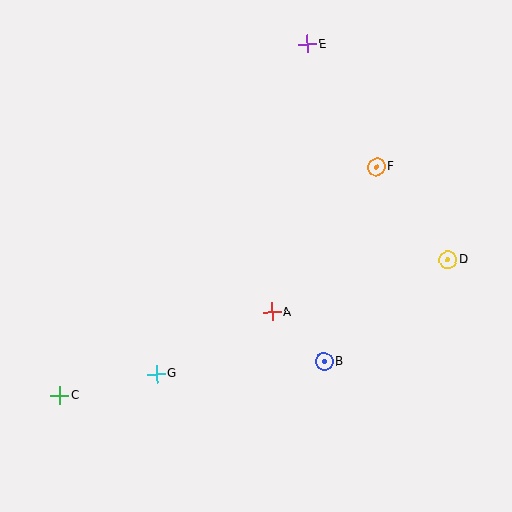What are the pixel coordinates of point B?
Point B is at (324, 362).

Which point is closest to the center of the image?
Point A at (272, 312) is closest to the center.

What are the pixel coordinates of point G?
Point G is at (156, 374).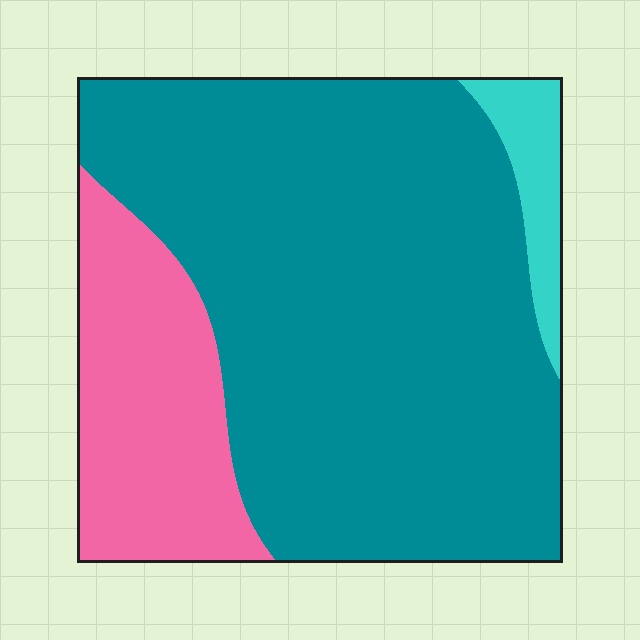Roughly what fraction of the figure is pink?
Pink takes up about one fifth (1/5) of the figure.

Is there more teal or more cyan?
Teal.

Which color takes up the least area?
Cyan, at roughly 5%.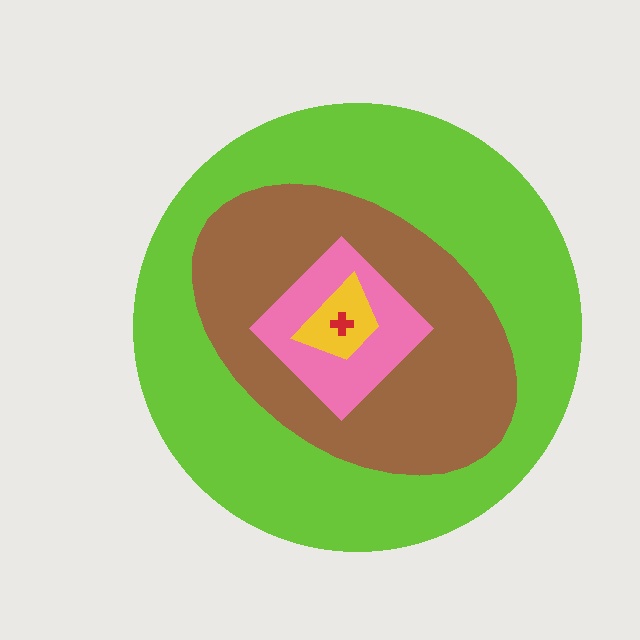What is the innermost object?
The red cross.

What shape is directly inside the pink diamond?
The yellow trapezoid.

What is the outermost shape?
The lime circle.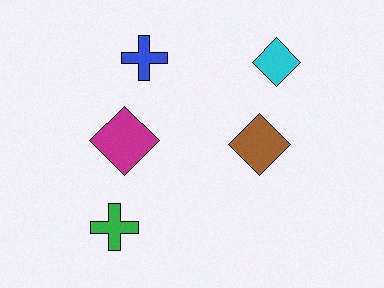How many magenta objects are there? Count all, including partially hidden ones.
There is 1 magenta object.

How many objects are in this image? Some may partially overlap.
There are 5 objects.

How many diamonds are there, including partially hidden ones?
There are 3 diamonds.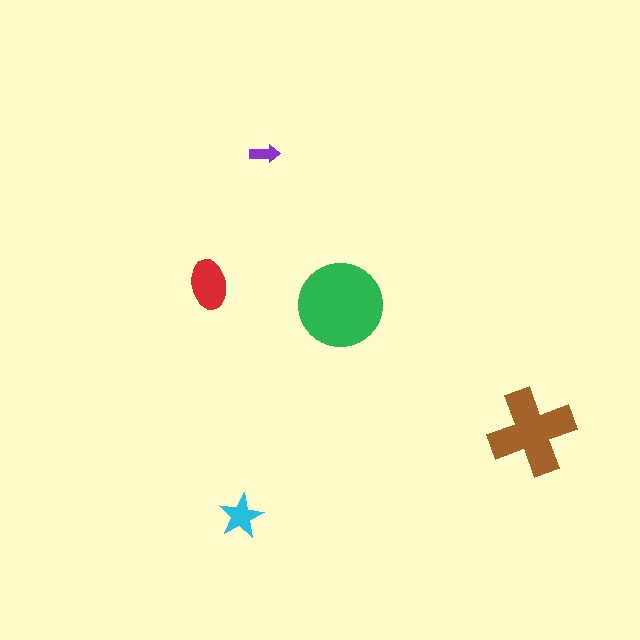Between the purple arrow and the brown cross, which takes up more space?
The brown cross.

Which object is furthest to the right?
The brown cross is rightmost.